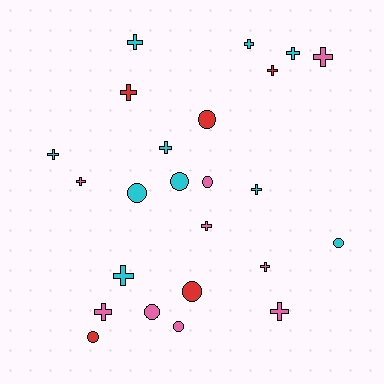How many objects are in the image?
There are 24 objects.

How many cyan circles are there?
There are 3 cyan circles.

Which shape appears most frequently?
Cross, with 15 objects.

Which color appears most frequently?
Cyan, with 10 objects.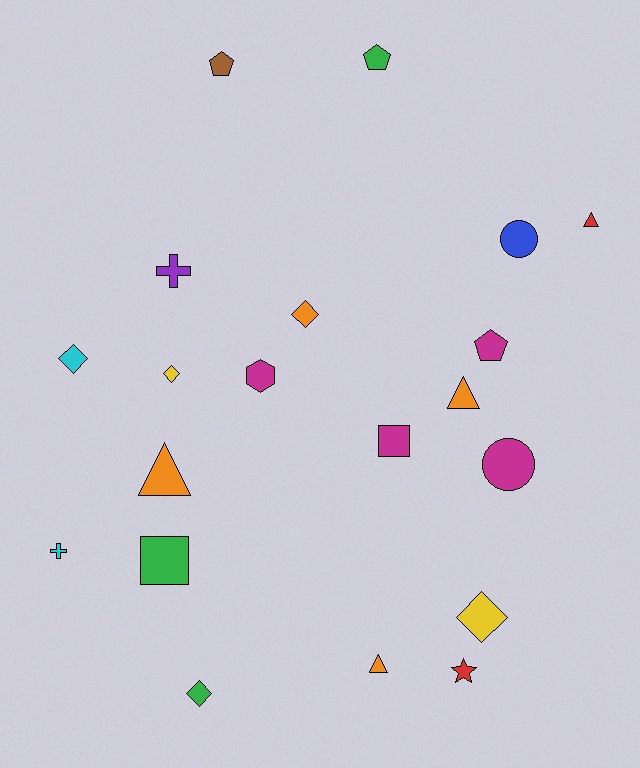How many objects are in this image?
There are 20 objects.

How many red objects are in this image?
There are 2 red objects.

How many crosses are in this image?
There are 2 crosses.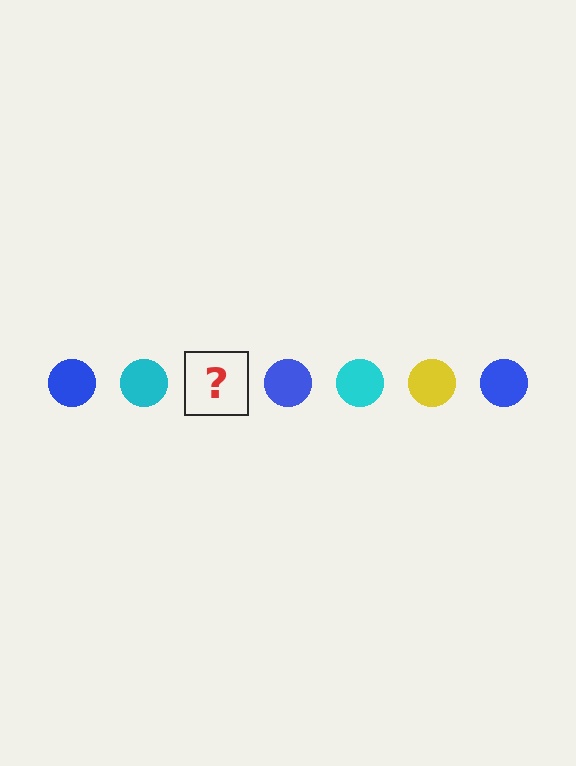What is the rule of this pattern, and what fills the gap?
The rule is that the pattern cycles through blue, cyan, yellow circles. The gap should be filled with a yellow circle.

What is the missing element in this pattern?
The missing element is a yellow circle.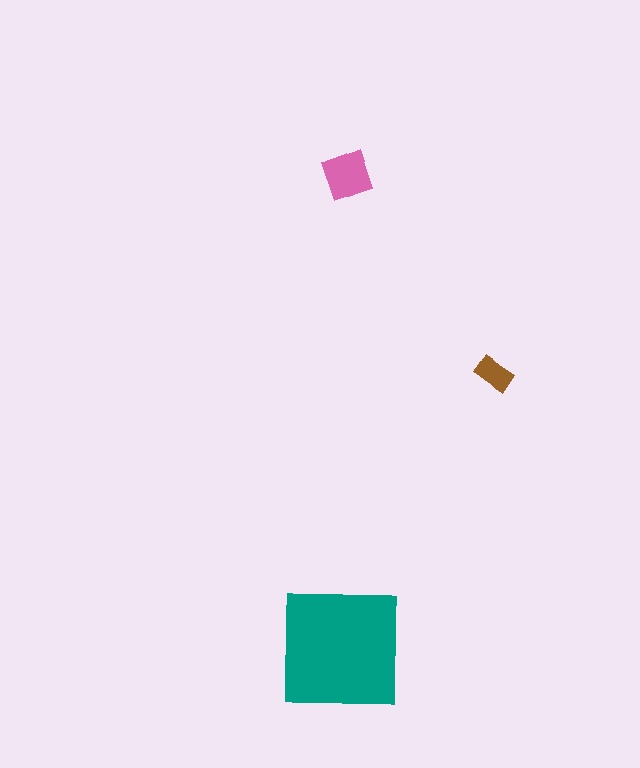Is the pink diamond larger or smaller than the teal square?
Smaller.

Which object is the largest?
The teal square.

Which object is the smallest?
The brown rectangle.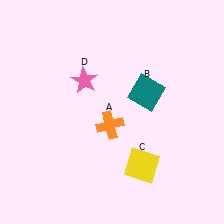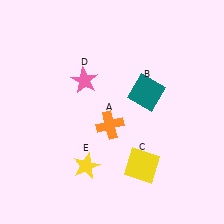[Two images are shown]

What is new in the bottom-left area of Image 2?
A yellow star (E) was added in the bottom-left area of Image 2.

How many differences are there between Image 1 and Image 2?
There is 1 difference between the two images.